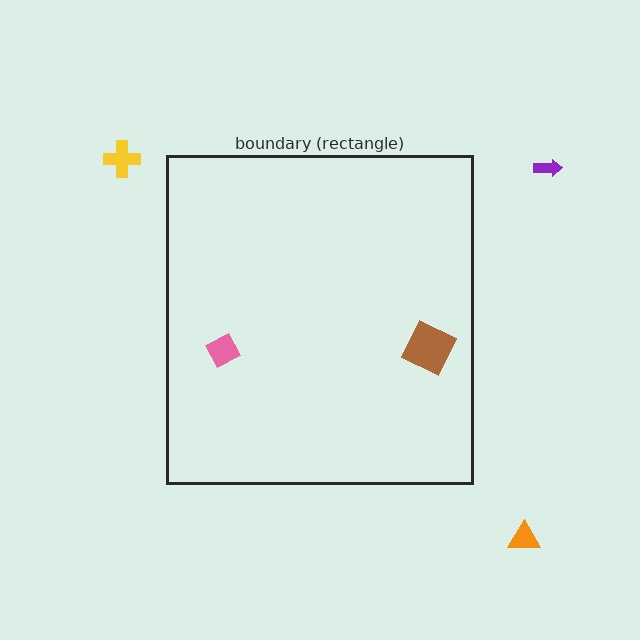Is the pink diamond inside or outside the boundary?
Inside.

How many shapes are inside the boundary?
2 inside, 3 outside.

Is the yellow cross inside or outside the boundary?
Outside.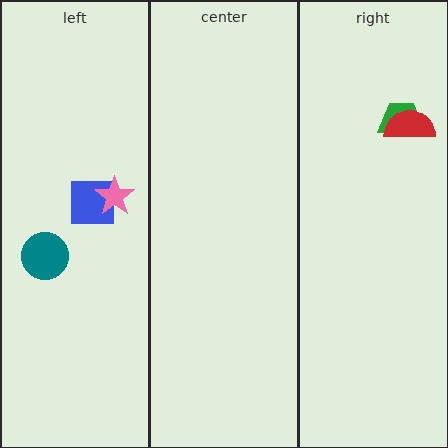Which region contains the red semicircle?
The right region.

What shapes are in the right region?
The green trapezoid, the red semicircle.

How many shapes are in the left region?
3.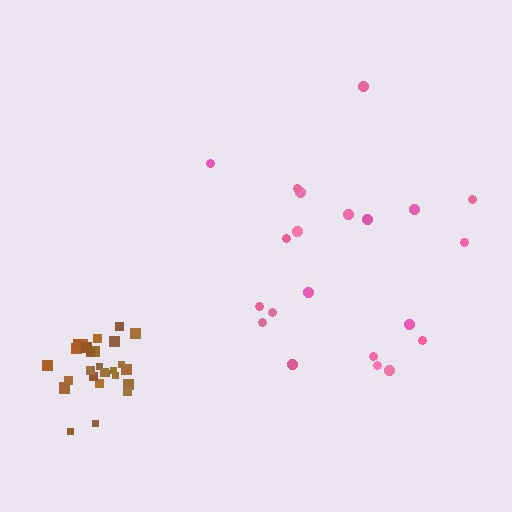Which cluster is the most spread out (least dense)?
Pink.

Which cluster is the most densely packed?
Brown.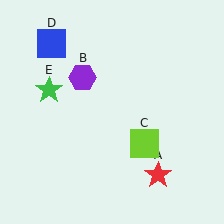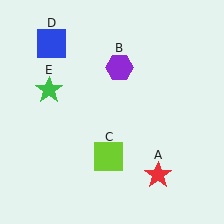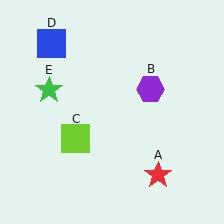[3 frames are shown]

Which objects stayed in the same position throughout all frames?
Red star (object A) and blue square (object D) and green star (object E) remained stationary.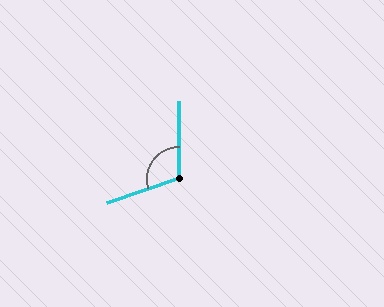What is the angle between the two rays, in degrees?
Approximately 108 degrees.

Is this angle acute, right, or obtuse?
It is obtuse.